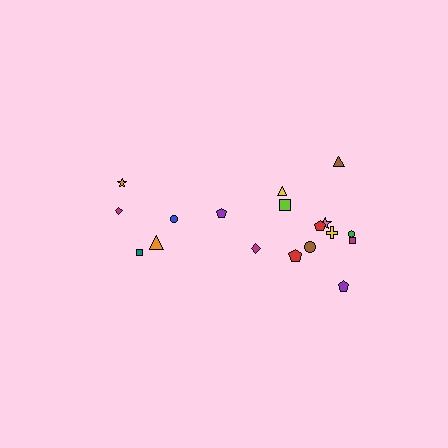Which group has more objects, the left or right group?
The right group.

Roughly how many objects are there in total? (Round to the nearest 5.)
Roughly 20 objects in total.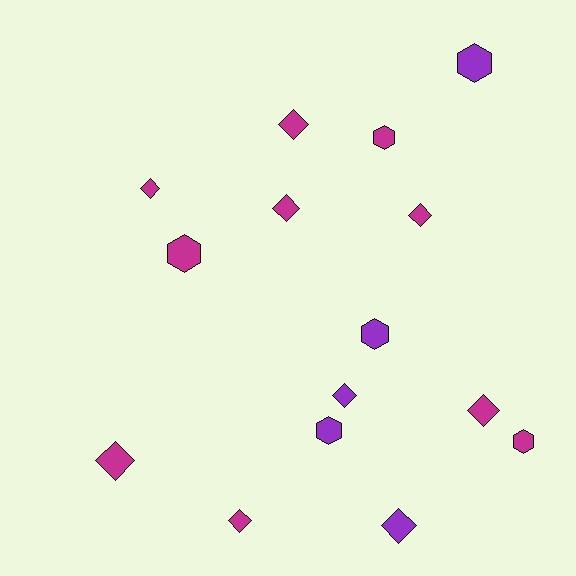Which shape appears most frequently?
Diamond, with 9 objects.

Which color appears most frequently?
Magenta, with 10 objects.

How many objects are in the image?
There are 15 objects.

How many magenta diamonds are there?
There are 7 magenta diamonds.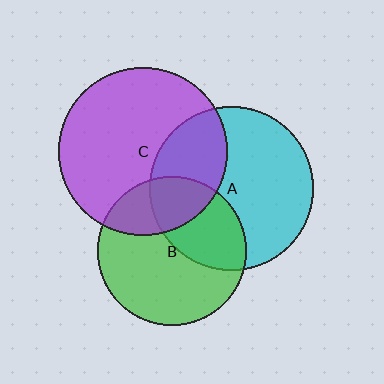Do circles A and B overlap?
Yes.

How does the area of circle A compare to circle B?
Approximately 1.2 times.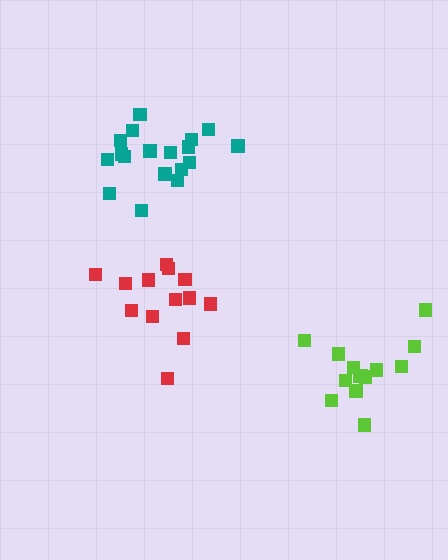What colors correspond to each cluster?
The clusters are colored: red, teal, lime.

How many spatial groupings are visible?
There are 3 spatial groupings.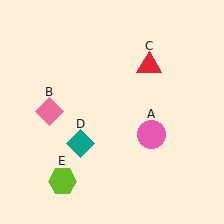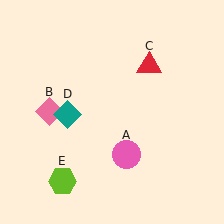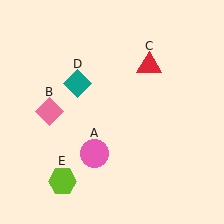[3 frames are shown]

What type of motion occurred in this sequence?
The pink circle (object A), teal diamond (object D) rotated clockwise around the center of the scene.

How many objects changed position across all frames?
2 objects changed position: pink circle (object A), teal diamond (object D).